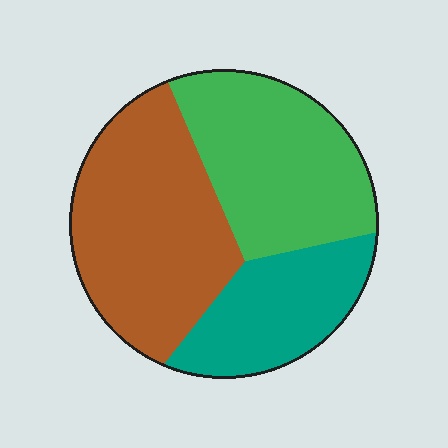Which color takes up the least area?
Teal, at roughly 25%.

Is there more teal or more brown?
Brown.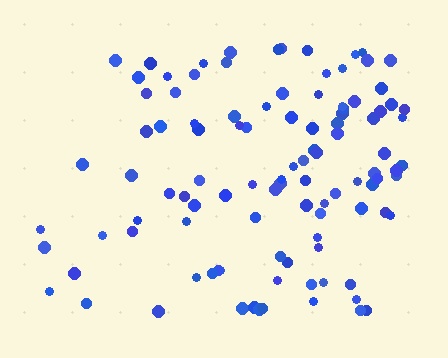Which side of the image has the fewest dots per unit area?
The left.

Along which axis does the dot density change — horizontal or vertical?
Horizontal.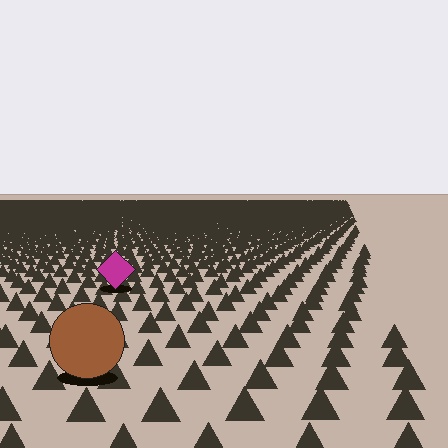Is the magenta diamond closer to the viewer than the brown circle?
No. The brown circle is closer — you can tell from the texture gradient: the ground texture is coarser near it.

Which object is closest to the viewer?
The brown circle is closest. The texture marks near it are larger and more spread out.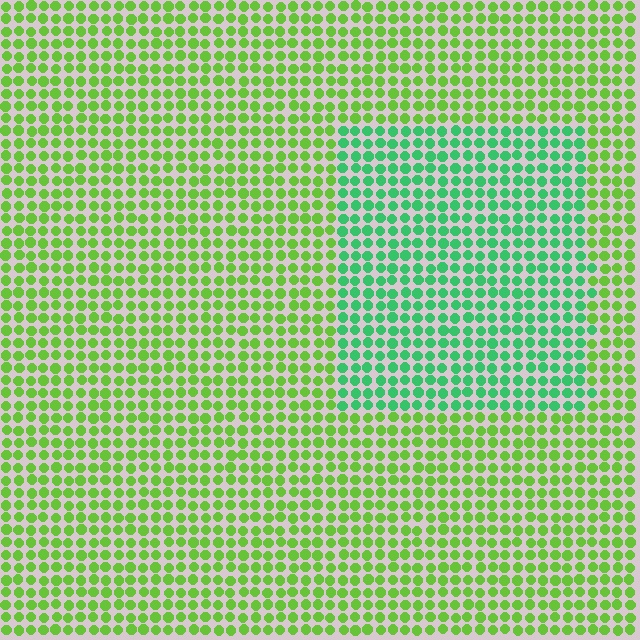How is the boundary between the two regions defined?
The boundary is defined purely by a slight shift in hue (about 42 degrees). Spacing, size, and orientation are identical on both sides.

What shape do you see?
I see a rectangle.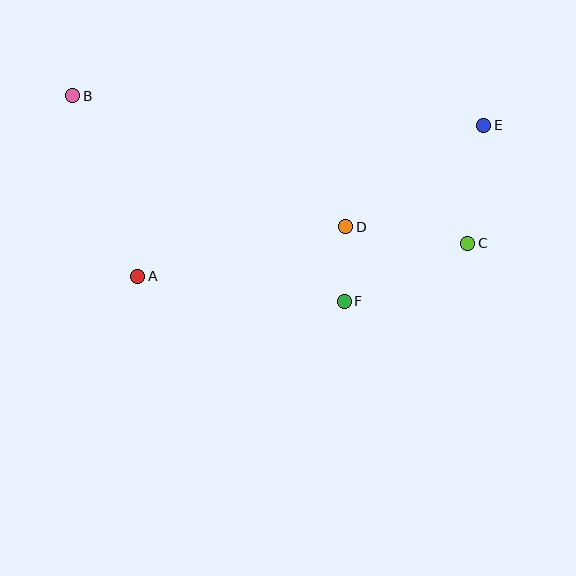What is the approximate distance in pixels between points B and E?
The distance between B and E is approximately 412 pixels.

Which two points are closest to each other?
Points D and F are closest to each other.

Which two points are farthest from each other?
Points B and C are farthest from each other.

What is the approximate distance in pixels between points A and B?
The distance between A and B is approximately 191 pixels.